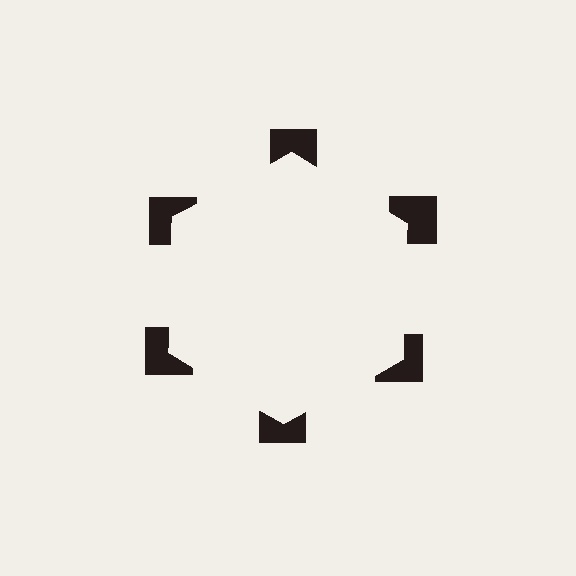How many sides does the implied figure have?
6 sides.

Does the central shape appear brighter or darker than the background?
It typically appears slightly brighter than the background, even though no actual brightness change is drawn.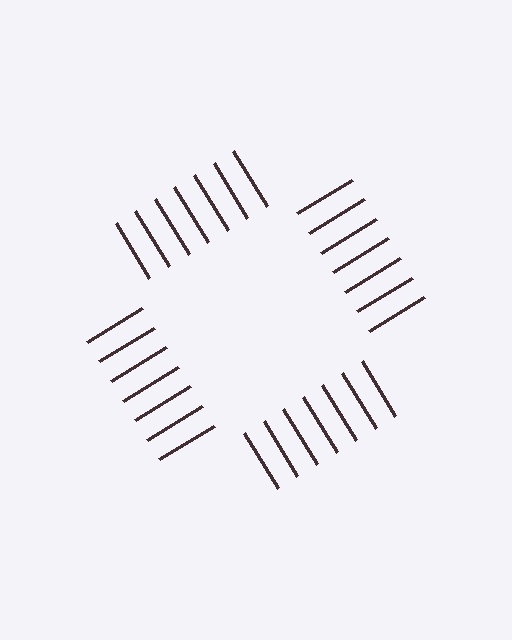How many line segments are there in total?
28 — 7 along each of the 4 edges.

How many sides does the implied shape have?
4 sides — the line-ends trace a square.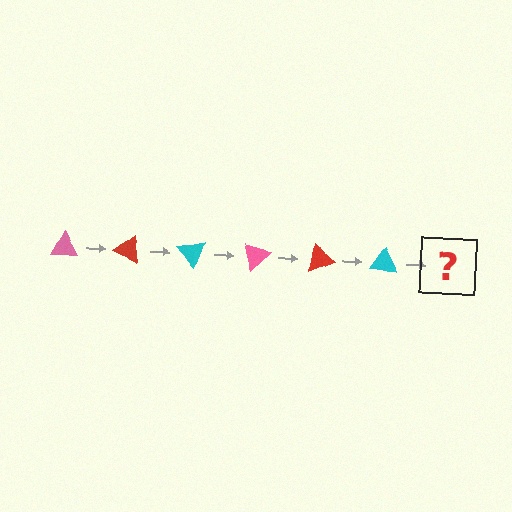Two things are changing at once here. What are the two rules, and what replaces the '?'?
The two rules are that it rotates 25 degrees each step and the color cycles through pink, red, and cyan. The '?' should be a pink triangle, rotated 150 degrees from the start.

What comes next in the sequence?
The next element should be a pink triangle, rotated 150 degrees from the start.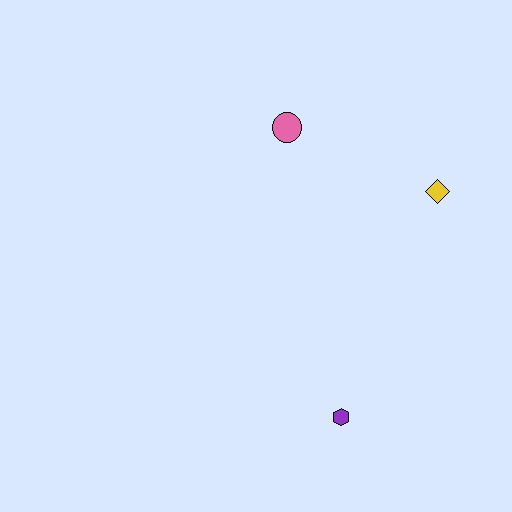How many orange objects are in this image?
There are no orange objects.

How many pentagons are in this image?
There are no pentagons.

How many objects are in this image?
There are 3 objects.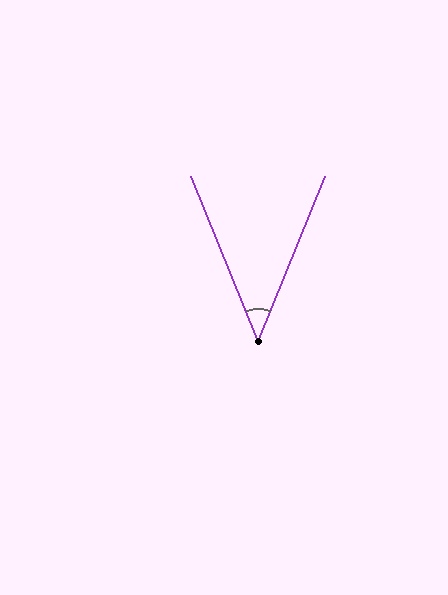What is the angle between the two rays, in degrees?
Approximately 44 degrees.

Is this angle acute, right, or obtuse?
It is acute.